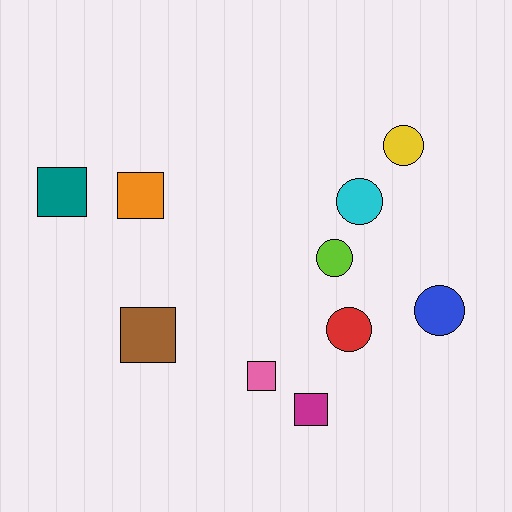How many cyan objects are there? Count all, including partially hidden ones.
There is 1 cyan object.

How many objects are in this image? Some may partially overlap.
There are 10 objects.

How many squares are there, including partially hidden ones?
There are 5 squares.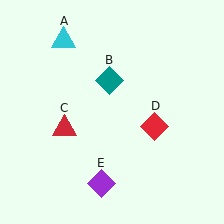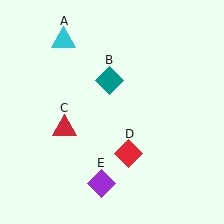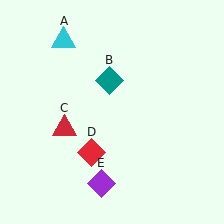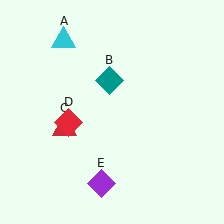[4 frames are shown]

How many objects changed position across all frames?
1 object changed position: red diamond (object D).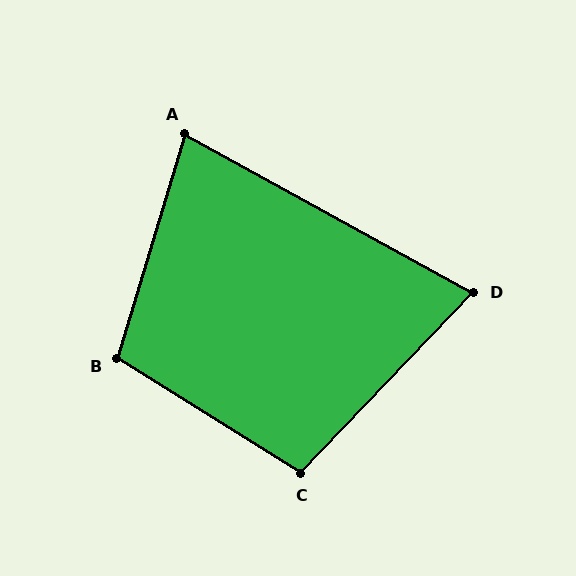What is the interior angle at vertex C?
Approximately 102 degrees (obtuse).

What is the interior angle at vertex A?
Approximately 78 degrees (acute).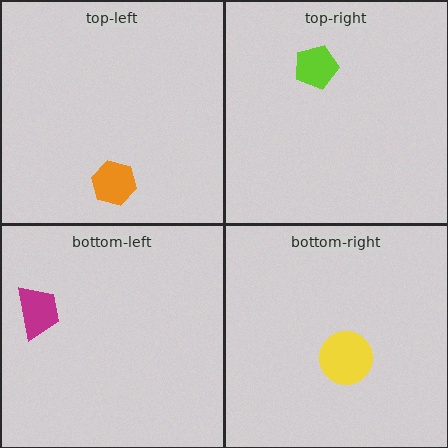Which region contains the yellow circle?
The bottom-right region.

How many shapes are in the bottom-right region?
1.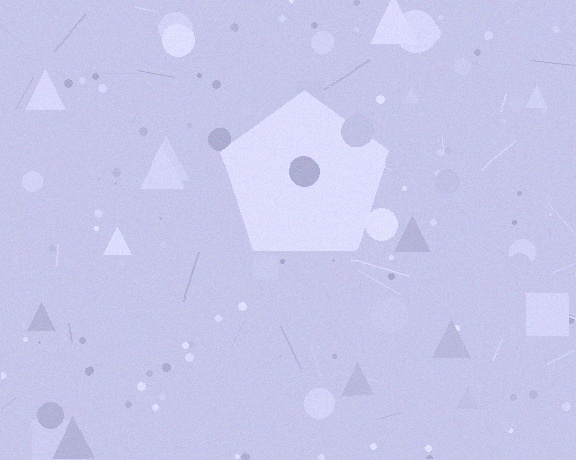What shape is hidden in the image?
A pentagon is hidden in the image.